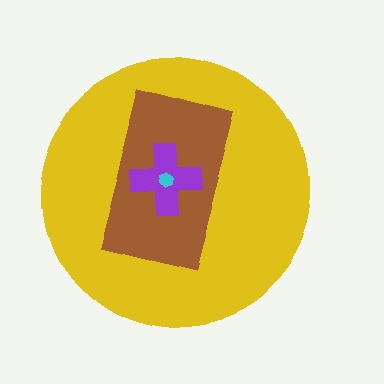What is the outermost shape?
The yellow circle.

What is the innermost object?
The cyan hexagon.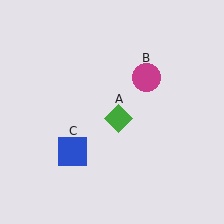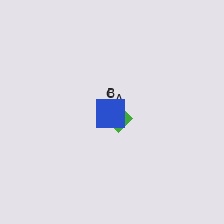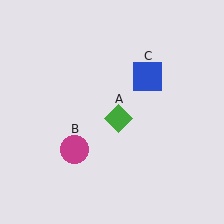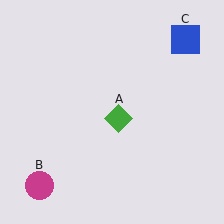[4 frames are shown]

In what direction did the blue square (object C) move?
The blue square (object C) moved up and to the right.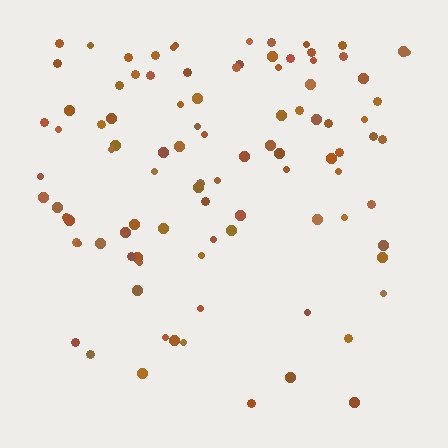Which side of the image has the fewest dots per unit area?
The bottom.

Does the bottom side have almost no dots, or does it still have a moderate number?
Still a moderate number, just noticeably fewer than the top.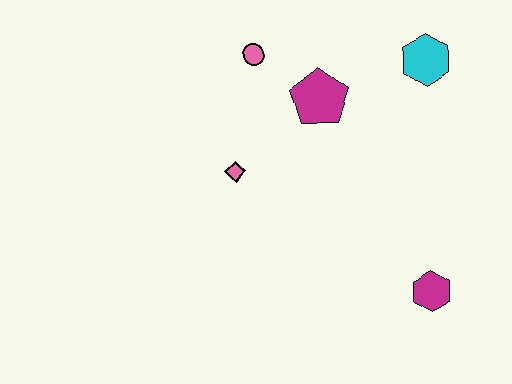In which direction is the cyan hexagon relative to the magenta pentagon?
The cyan hexagon is to the right of the magenta pentagon.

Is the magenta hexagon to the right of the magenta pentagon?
Yes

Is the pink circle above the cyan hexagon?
Yes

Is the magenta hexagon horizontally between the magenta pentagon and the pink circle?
No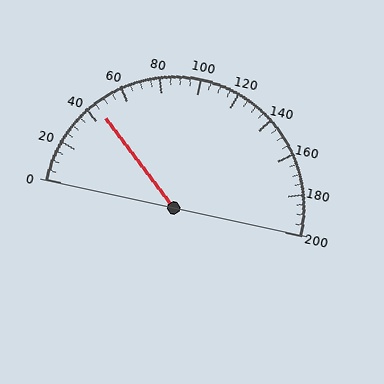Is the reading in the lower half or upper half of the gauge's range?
The reading is in the lower half of the range (0 to 200).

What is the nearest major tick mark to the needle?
The nearest major tick mark is 40.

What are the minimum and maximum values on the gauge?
The gauge ranges from 0 to 200.